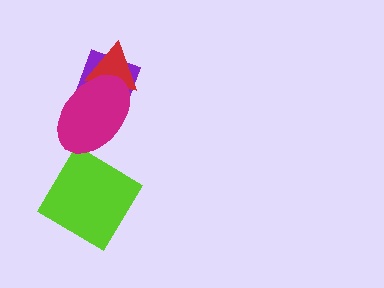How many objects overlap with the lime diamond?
0 objects overlap with the lime diamond.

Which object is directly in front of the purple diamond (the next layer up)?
The red triangle is directly in front of the purple diamond.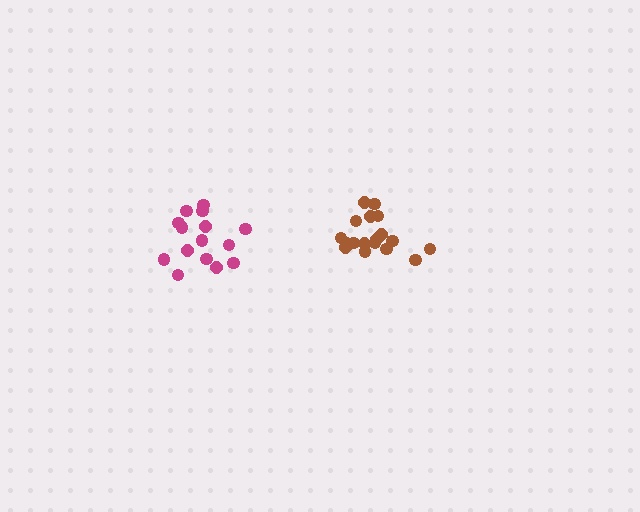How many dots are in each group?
Group 1: 18 dots, Group 2: 15 dots (33 total).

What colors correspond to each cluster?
The clusters are colored: brown, magenta.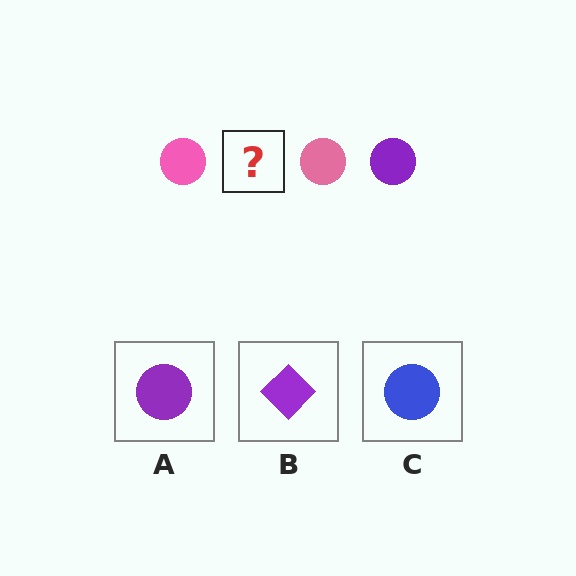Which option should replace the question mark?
Option A.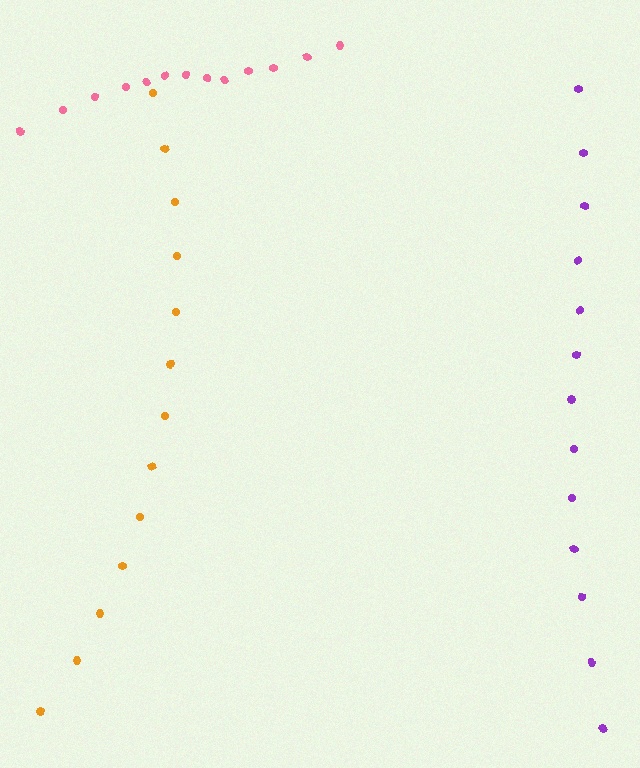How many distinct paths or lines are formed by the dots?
There are 3 distinct paths.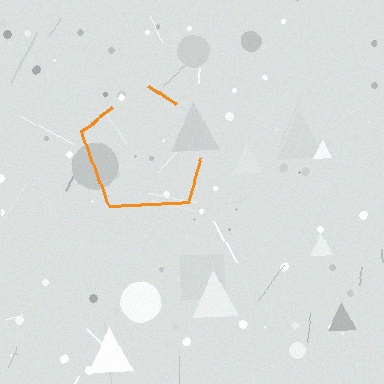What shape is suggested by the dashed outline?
The dashed outline suggests a pentagon.